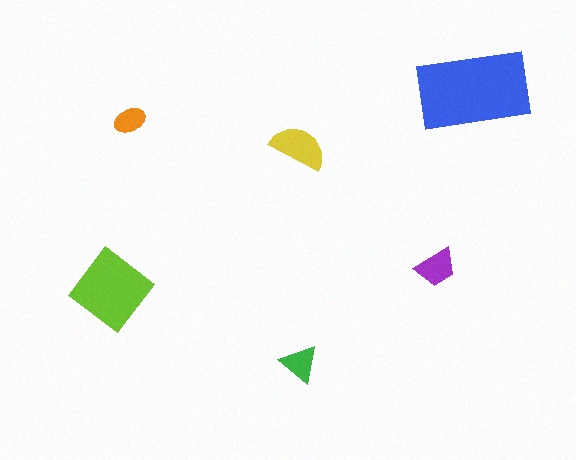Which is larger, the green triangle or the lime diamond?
The lime diamond.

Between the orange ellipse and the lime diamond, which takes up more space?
The lime diamond.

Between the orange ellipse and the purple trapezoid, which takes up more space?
The purple trapezoid.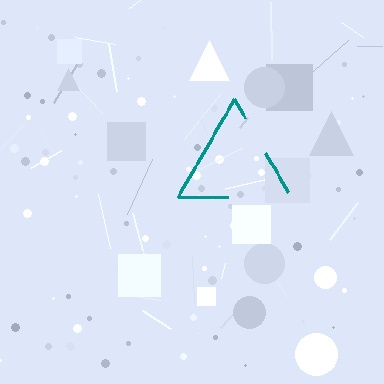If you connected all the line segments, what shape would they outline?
They would outline a triangle.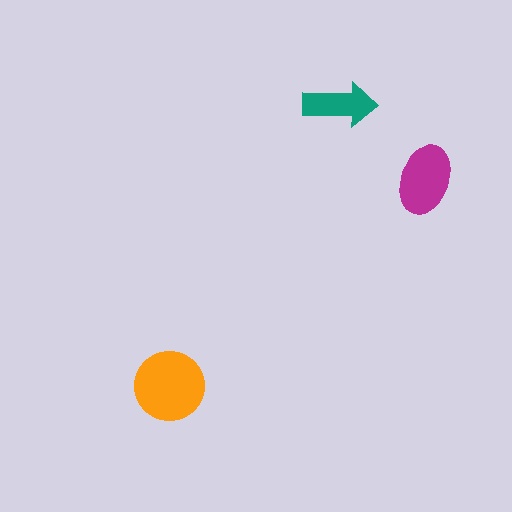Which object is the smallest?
The teal arrow.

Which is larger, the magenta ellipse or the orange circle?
The orange circle.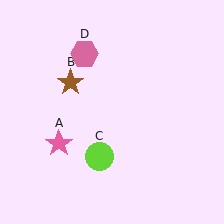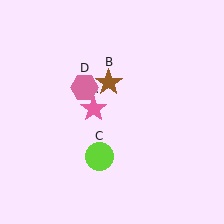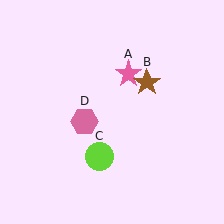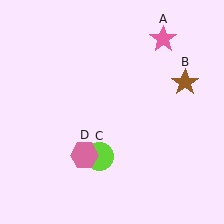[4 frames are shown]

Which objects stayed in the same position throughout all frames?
Lime circle (object C) remained stationary.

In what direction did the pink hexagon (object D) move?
The pink hexagon (object D) moved down.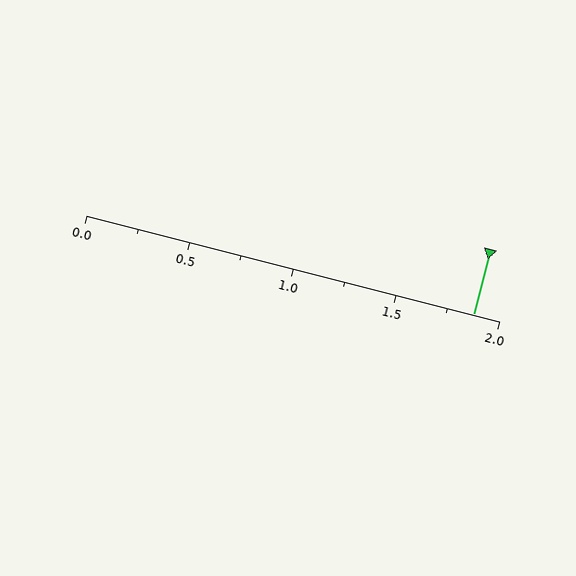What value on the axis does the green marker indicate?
The marker indicates approximately 1.88.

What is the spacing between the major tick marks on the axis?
The major ticks are spaced 0.5 apart.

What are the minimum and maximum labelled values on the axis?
The axis runs from 0.0 to 2.0.